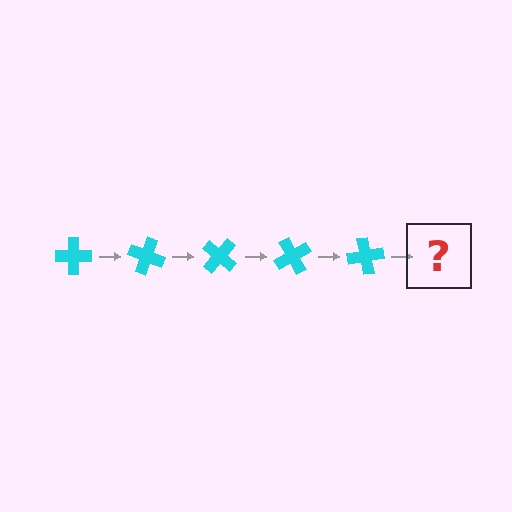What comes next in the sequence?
The next element should be a cyan cross rotated 100 degrees.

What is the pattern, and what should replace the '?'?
The pattern is that the cross rotates 20 degrees each step. The '?' should be a cyan cross rotated 100 degrees.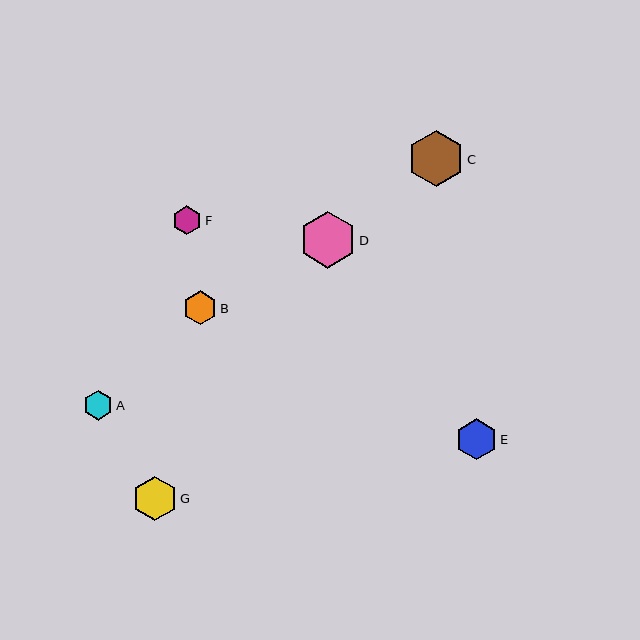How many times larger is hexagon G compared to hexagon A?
Hexagon G is approximately 1.5 times the size of hexagon A.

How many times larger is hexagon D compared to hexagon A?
Hexagon D is approximately 1.9 times the size of hexagon A.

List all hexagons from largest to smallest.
From largest to smallest: D, C, G, E, B, A, F.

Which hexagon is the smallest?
Hexagon F is the smallest with a size of approximately 29 pixels.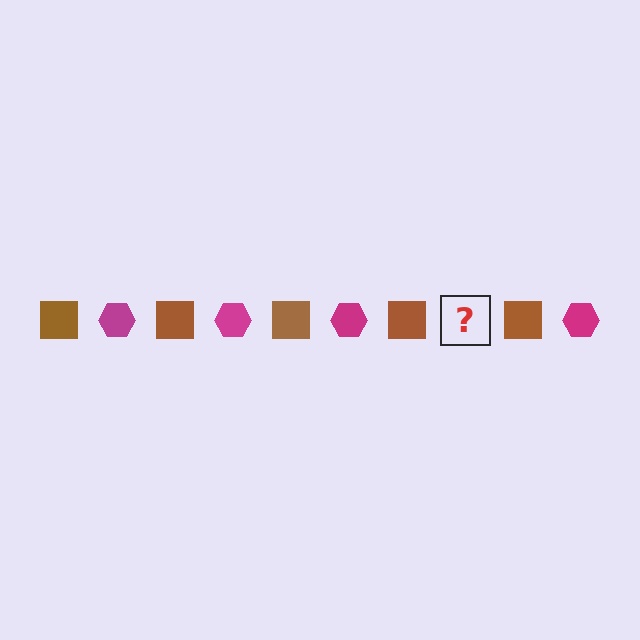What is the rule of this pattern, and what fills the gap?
The rule is that the pattern alternates between brown square and magenta hexagon. The gap should be filled with a magenta hexagon.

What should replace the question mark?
The question mark should be replaced with a magenta hexagon.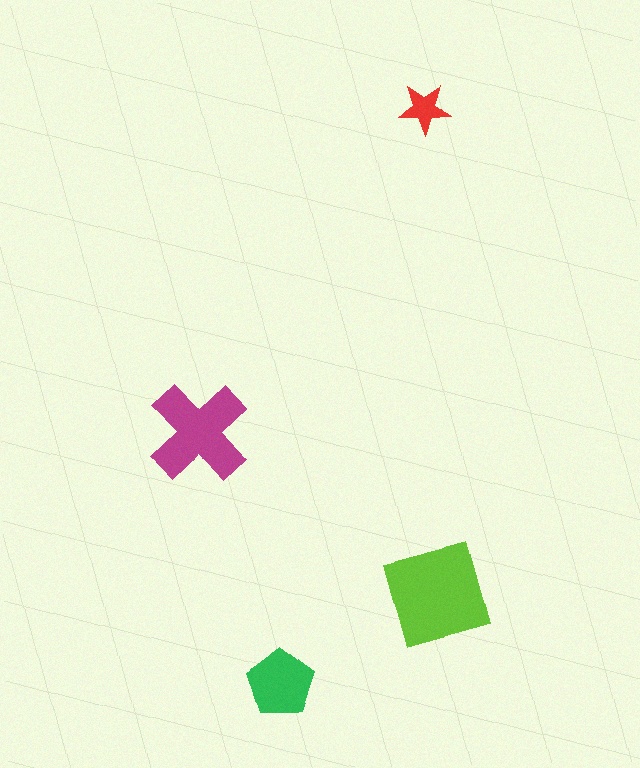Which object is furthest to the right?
The lime diamond is rightmost.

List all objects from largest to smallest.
The lime diamond, the magenta cross, the green pentagon, the red star.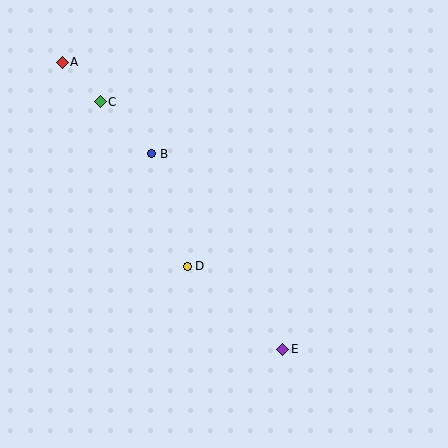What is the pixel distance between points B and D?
The distance between B and D is 118 pixels.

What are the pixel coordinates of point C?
Point C is at (100, 102).